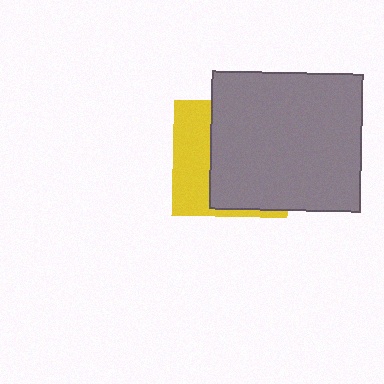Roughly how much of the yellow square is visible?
A small part of it is visible (roughly 36%).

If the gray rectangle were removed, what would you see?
You would see the complete yellow square.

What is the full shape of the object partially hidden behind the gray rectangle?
The partially hidden object is a yellow square.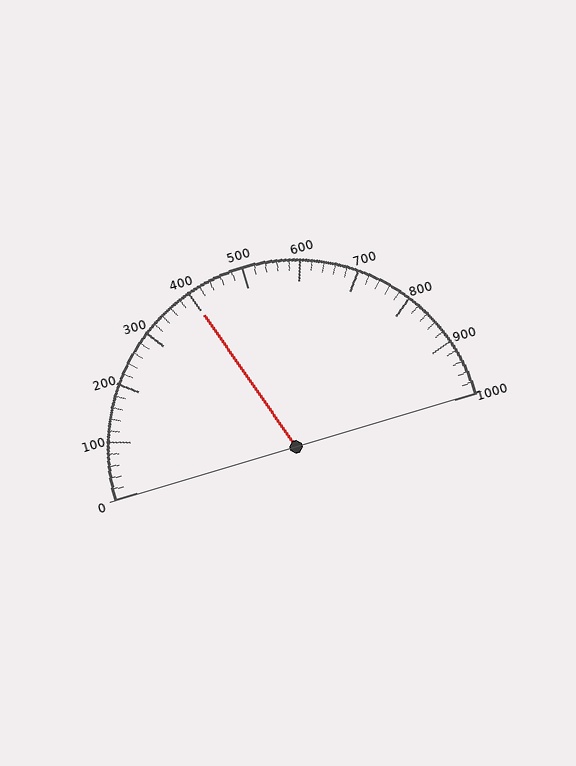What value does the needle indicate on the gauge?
The needle indicates approximately 400.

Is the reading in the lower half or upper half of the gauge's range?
The reading is in the lower half of the range (0 to 1000).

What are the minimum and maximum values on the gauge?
The gauge ranges from 0 to 1000.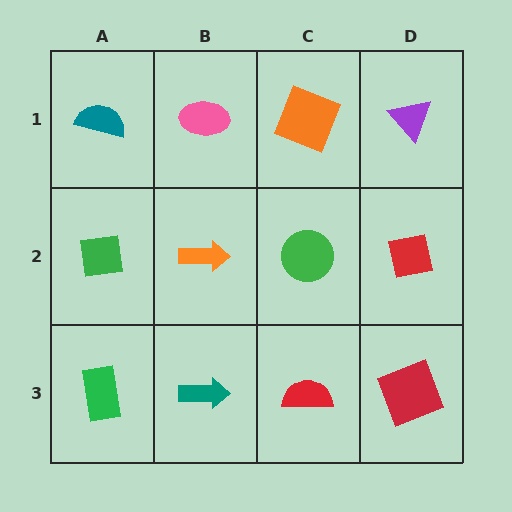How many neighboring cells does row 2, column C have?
4.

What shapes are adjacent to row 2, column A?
A teal semicircle (row 1, column A), a green rectangle (row 3, column A), an orange arrow (row 2, column B).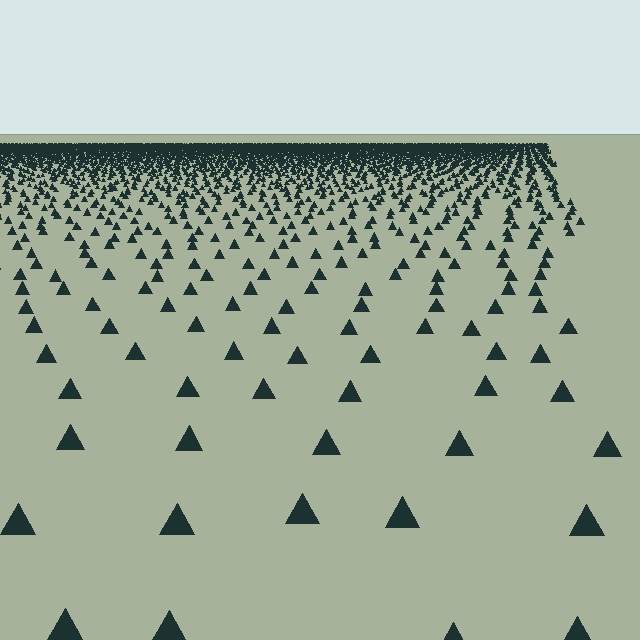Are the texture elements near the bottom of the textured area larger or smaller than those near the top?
Larger. Near the bottom, elements are closer to the viewer and appear at a bigger on-screen size.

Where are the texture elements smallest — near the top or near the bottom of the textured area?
Near the top.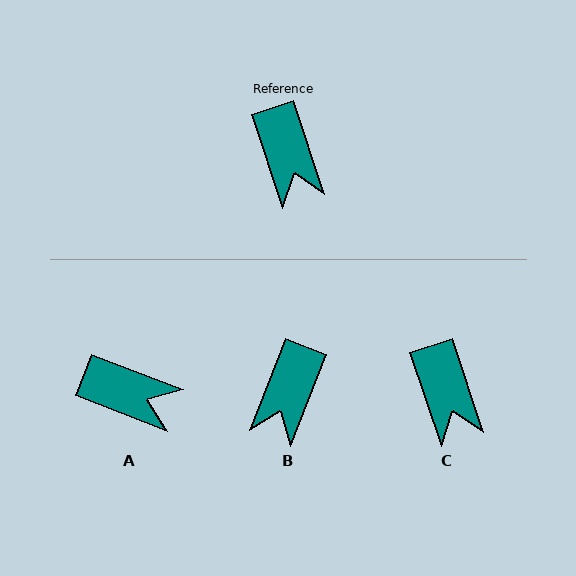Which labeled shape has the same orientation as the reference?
C.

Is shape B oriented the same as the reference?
No, it is off by about 40 degrees.